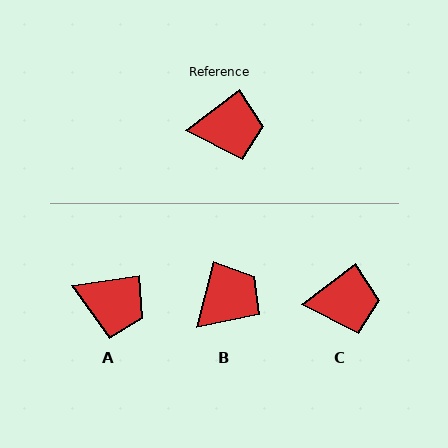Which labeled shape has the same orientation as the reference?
C.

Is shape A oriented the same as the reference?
No, it is off by about 28 degrees.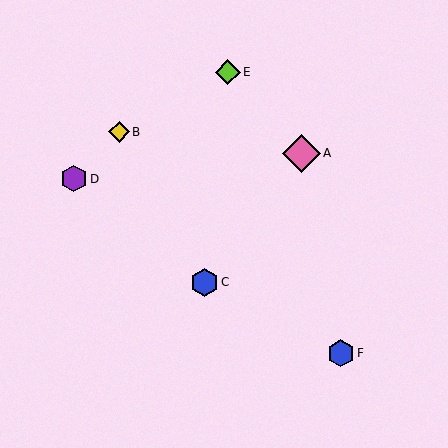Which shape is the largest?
The pink diamond (labeled A) is the largest.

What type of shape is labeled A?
Shape A is a pink diamond.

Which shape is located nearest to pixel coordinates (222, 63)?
The lime diamond (labeled E) at (228, 72) is nearest to that location.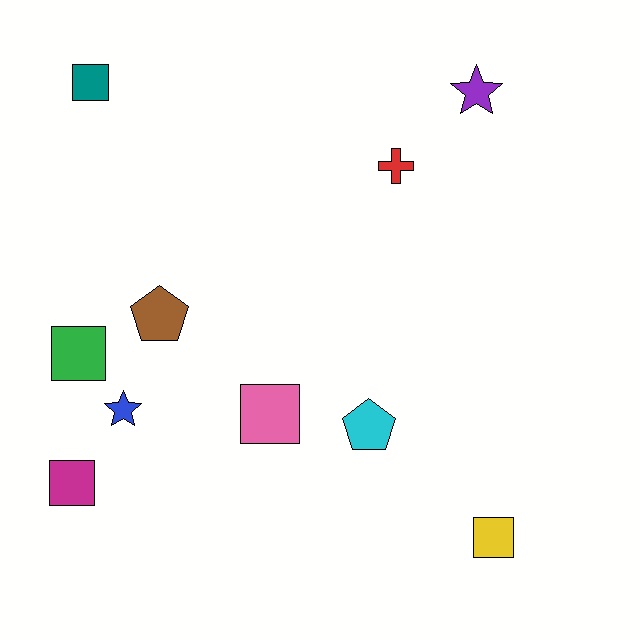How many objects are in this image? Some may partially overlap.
There are 10 objects.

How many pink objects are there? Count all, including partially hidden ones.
There is 1 pink object.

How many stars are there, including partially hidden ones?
There are 2 stars.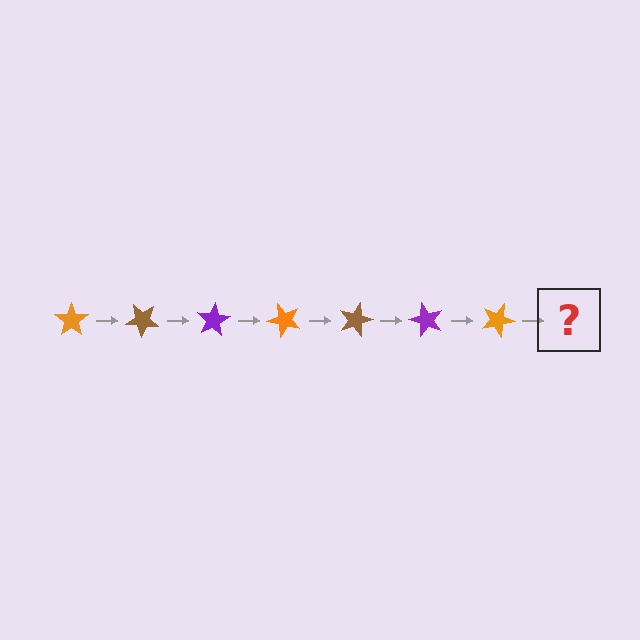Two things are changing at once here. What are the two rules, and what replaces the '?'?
The two rules are that it rotates 40 degrees each step and the color cycles through orange, brown, and purple. The '?' should be a brown star, rotated 280 degrees from the start.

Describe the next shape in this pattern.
It should be a brown star, rotated 280 degrees from the start.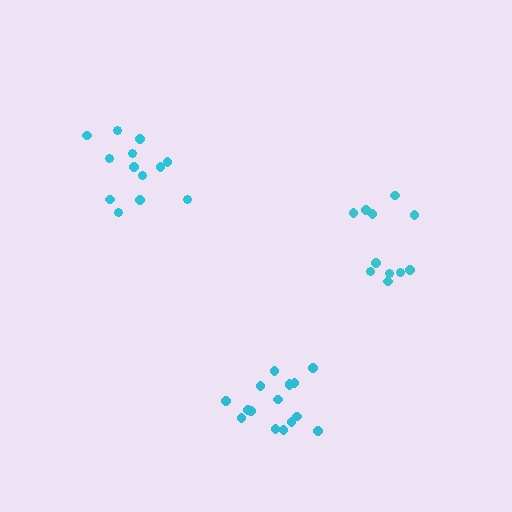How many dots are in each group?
Group 1: 11 dots, Group 2: 13 dots, Group 3: 16 dots (40 total).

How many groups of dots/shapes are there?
There are 3 groups.